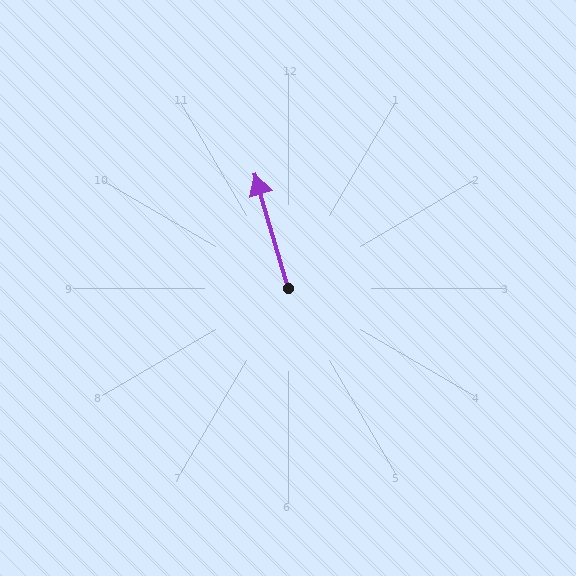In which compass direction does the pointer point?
North.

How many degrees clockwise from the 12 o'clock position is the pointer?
Approximately 344 degrees.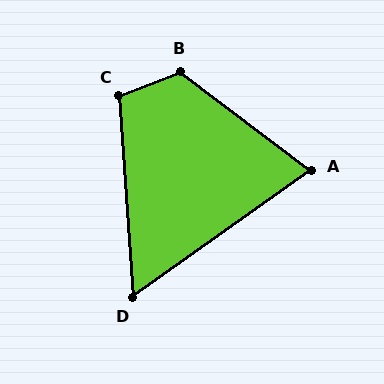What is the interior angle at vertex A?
Approximately 73 degrees (acute).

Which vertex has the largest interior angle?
B, at approximately 121 degrees.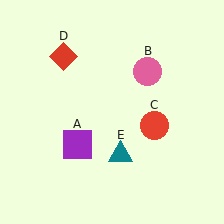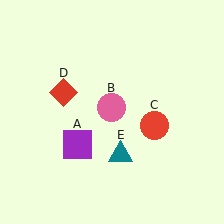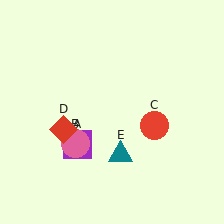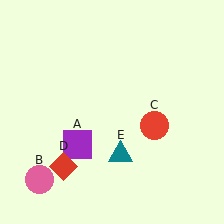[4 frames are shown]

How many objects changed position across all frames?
2 objects changed position: pink circle (object B), red diamond (object D).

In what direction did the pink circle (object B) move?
The pink circle (object B) moved down and to the left.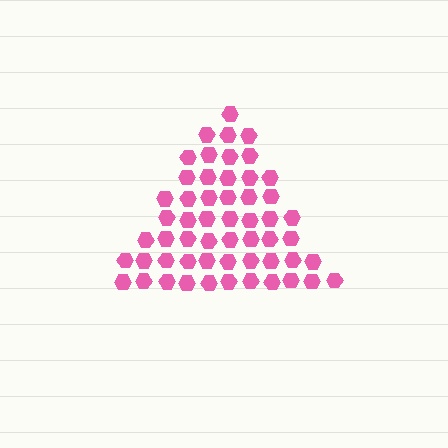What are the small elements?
The small elements are hexagons.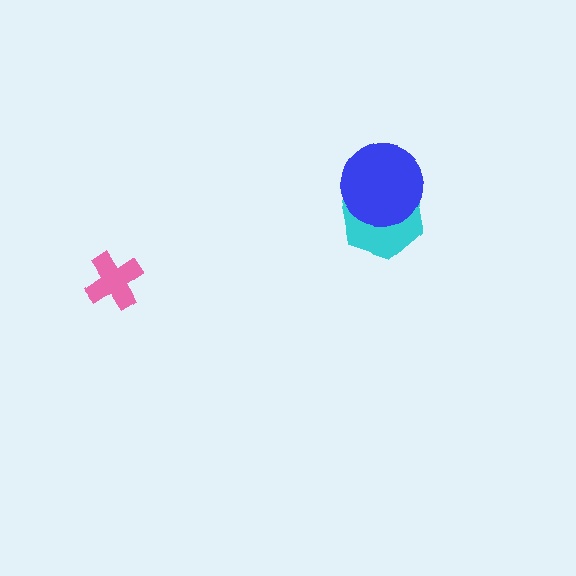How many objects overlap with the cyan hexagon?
1 object overlaps with the cyan hexagon.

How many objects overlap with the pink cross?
0 objects overlap with the pink cross.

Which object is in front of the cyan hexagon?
The blue circle is in front of the cyan hexagon.